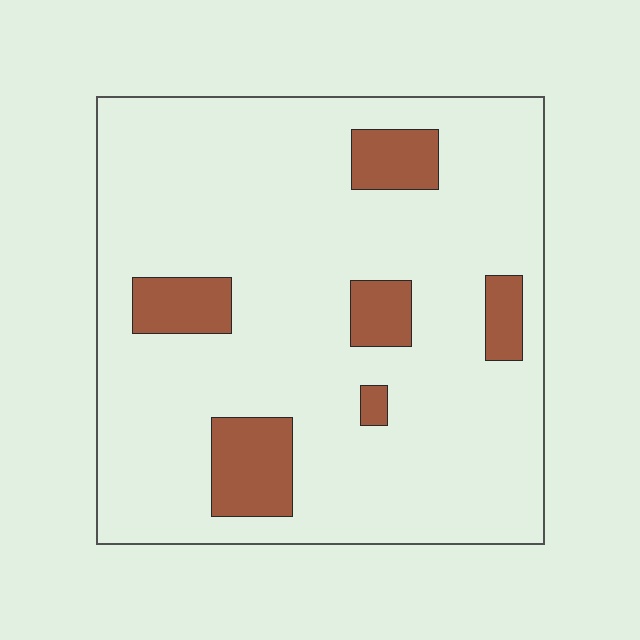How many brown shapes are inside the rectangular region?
6.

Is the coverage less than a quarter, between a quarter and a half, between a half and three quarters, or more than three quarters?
Less than a quarter.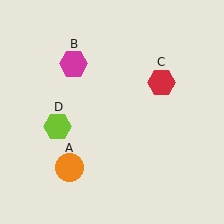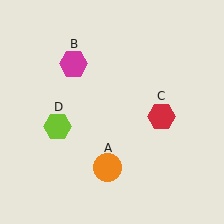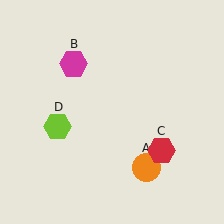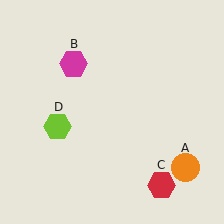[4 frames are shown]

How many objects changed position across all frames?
2 objects changed position: orange circle (object A), red hexagon (object C).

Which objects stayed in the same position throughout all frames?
Magenta hexagon (object B) and lime hexagon (object D) remained stationary.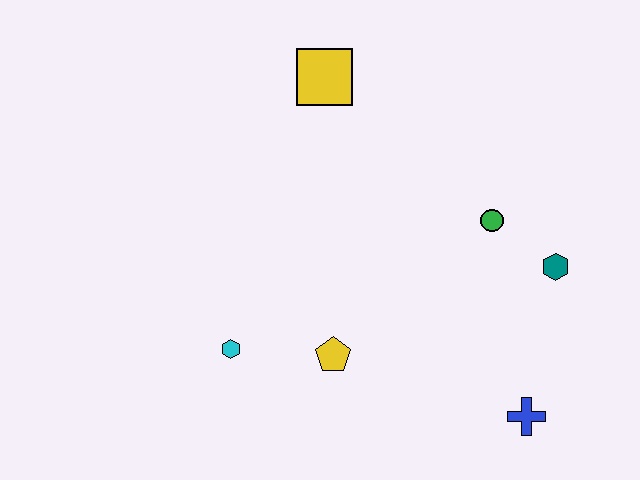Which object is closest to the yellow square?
The green circle is closest to the yellow square.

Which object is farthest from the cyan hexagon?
The teal hexagon is farthest from the cyan hexagon.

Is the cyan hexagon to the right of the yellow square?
No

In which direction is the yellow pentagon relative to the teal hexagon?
The yellow pentagon is to the left of the teal hexagon.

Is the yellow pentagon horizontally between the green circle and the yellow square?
Yes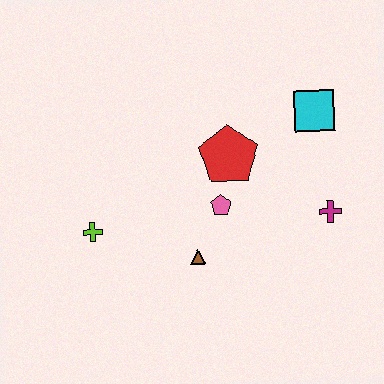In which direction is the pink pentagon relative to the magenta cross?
The pink pentagon is to the left of the magenta cross.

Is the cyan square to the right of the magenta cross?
No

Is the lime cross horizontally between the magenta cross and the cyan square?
No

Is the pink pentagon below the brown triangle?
No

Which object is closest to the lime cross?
The brown triangle is closest to the lime cross.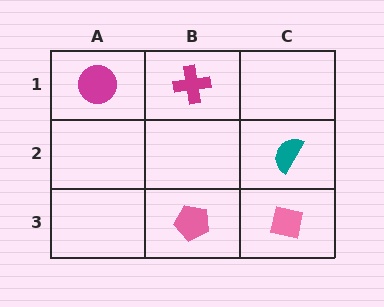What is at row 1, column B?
A magenta cross.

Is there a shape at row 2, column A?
No, that cell is empty.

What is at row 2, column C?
A teal semicircle.